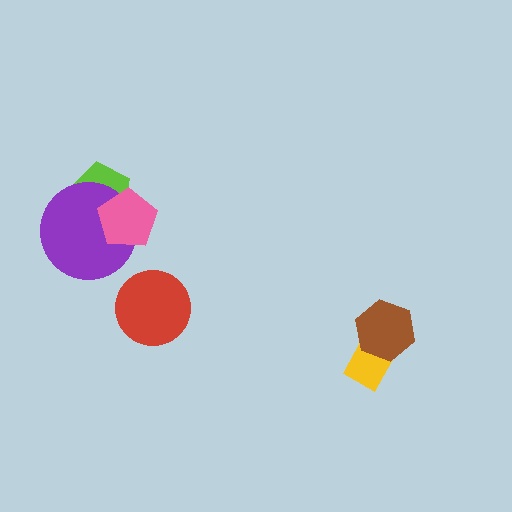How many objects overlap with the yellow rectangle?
1 object overlaps with the yellow rectangle.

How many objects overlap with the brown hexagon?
1 object overlaps with the brown hexagon.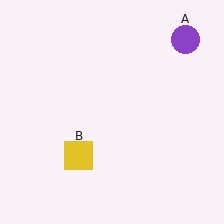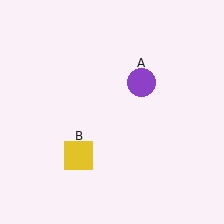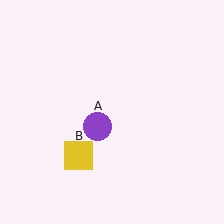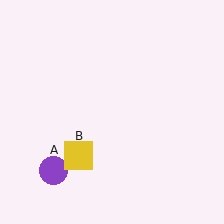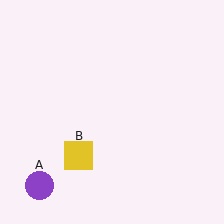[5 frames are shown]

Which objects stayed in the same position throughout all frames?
Yellow square (object B) remained stationary.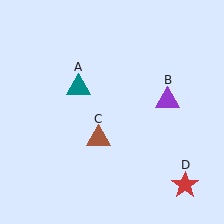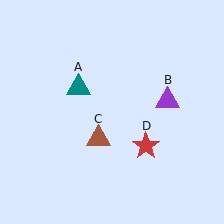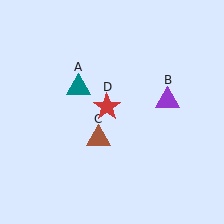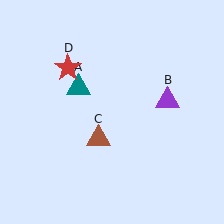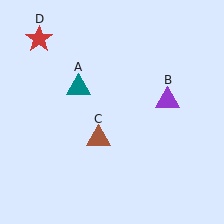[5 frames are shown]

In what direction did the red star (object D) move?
The red star (object D) moved up and to the left.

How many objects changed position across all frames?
1 object changed position: red star (object D).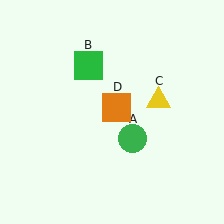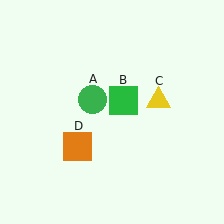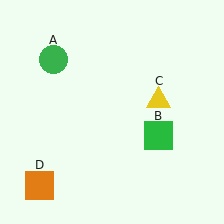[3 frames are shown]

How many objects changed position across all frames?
3 objects changed position: green circle (object A), green square (object B), orange square (object D).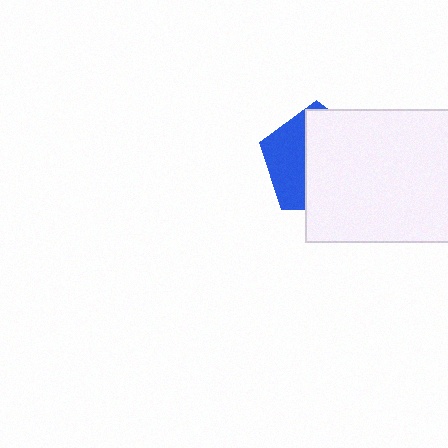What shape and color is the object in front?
The object in front is a white rectangle.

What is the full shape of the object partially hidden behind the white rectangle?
The partially hidden object is a blue pentagon.